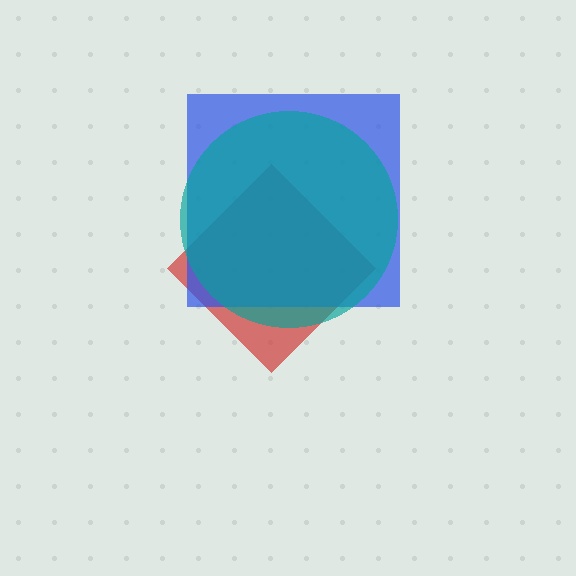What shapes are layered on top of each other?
The layered shapes are: a red diamond, a blue square, a teal circle.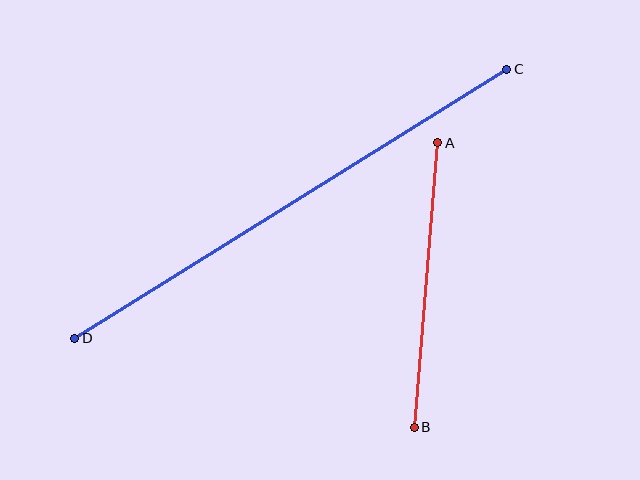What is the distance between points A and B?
The distance is approximately 286 pixels.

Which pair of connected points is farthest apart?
Points C and D are farthest apart.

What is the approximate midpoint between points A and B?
The midpoint is at approximately (426, 285) pixels.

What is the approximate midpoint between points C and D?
The midpoint is at approximately (291, 204) pixels.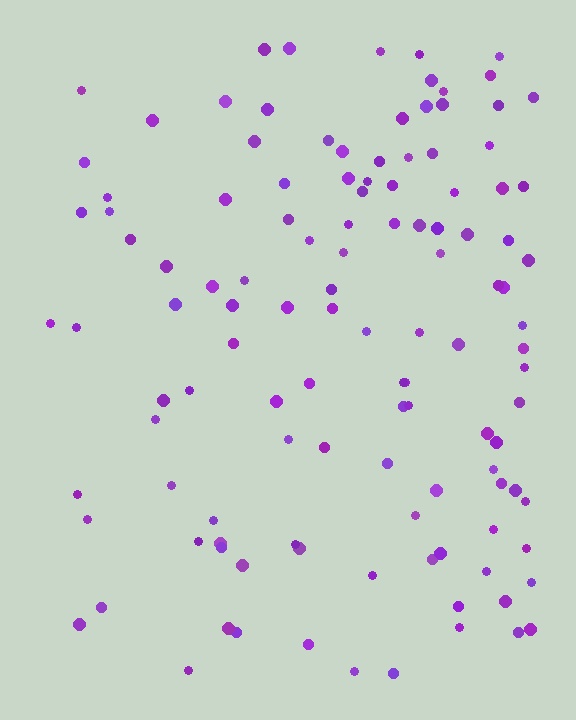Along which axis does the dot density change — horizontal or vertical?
Horizontal.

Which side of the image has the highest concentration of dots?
The right.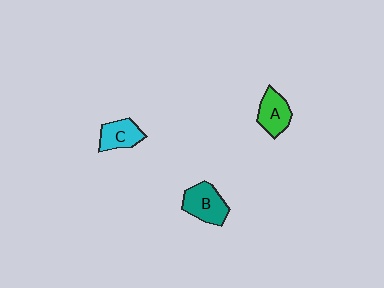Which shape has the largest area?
Shape B (teal).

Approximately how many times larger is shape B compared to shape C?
Approximately 1.3 times.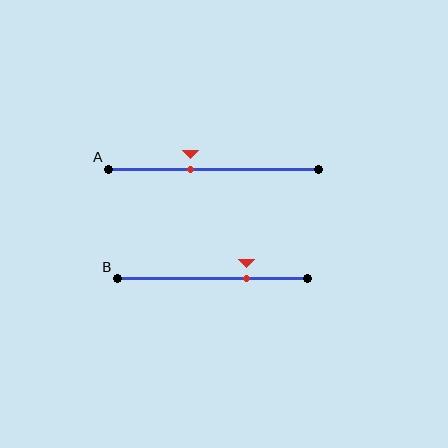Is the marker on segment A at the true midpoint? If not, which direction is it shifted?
No, the marker on segment A is shifted to the left by about 11% of the segment length.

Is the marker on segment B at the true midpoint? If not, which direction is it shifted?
No, the marker on segment B is shifted to the right by about 18% of the segment length.